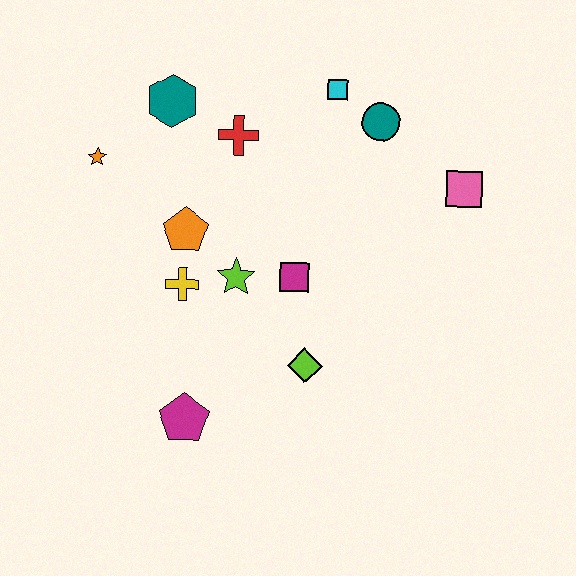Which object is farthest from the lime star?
The pink square is farthest from the lime star.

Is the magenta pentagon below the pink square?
Yes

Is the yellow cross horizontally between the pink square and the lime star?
No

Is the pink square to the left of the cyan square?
No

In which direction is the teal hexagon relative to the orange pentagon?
The teal hexagon is above the orange pentagon.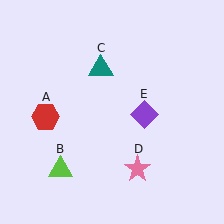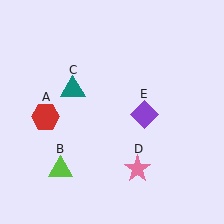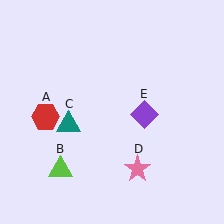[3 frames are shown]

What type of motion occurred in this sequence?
The teal triangle (object C) rotated counterclockwise around the center of the scene.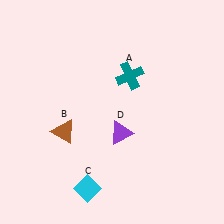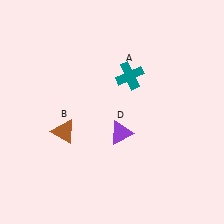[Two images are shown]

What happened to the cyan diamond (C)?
The cyan diamond (C) was removed in Image 2. It was in the bottom-left area of Image 1.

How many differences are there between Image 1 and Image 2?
There is 1 difference between the two images.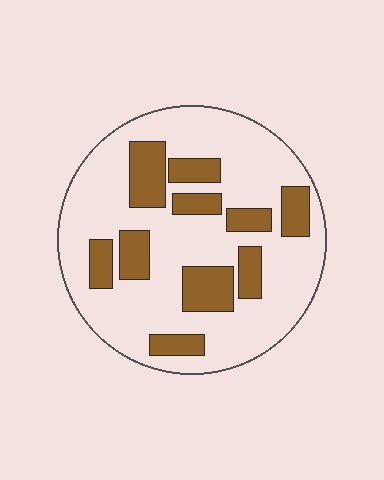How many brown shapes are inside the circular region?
10.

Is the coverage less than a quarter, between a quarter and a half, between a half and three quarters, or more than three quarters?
Between a quarter and a half.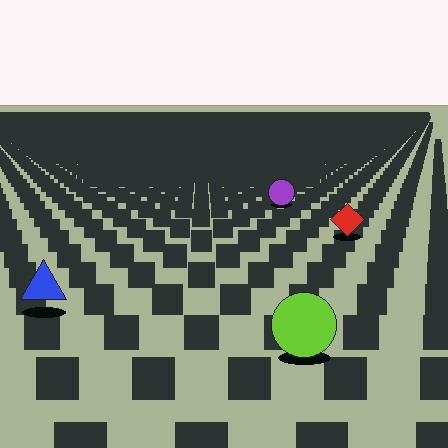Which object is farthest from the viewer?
The purple circle is farthest from the viewer. It appears smaller and the ground texture around it is denser.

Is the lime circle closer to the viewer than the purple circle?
Yes. The lime circle is closer — you can tell from the texture gradient: the ground texture is coarser near it.